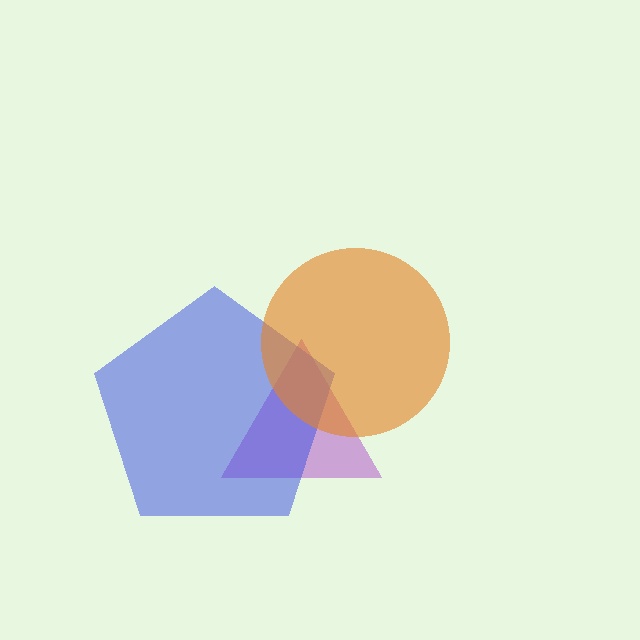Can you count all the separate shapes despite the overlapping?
Yes, there are 3 separate shapes.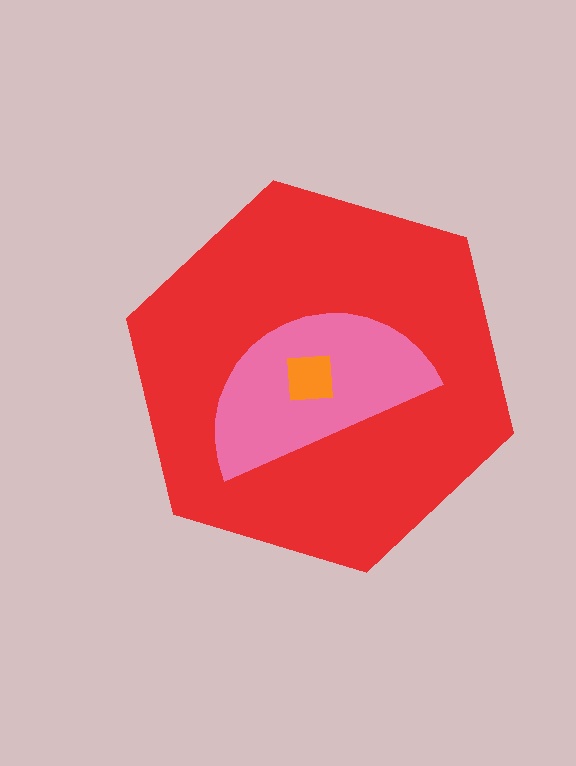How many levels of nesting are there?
3.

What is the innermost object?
The orange square.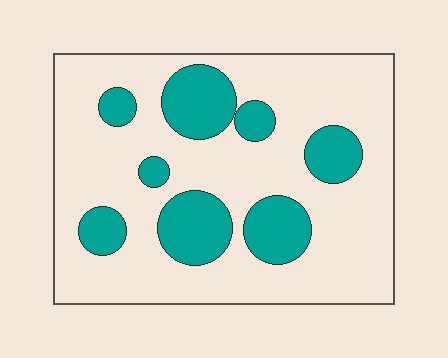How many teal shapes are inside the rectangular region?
8.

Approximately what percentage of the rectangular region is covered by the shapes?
Approximately 25%.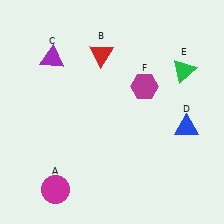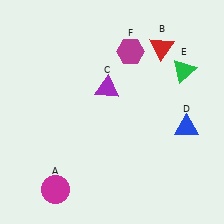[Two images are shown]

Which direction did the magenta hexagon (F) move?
The magenta hexagon (F) moved up.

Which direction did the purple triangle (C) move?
The purple triangle (C) moved right.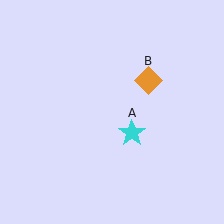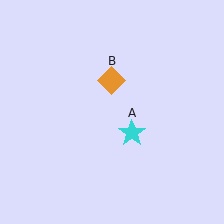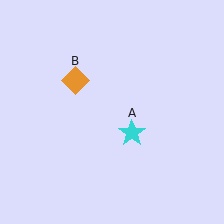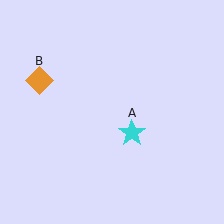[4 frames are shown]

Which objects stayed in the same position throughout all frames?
Cyan star (object A) remained stationary.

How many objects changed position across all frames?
1 object changed position: orange diamond (object B).